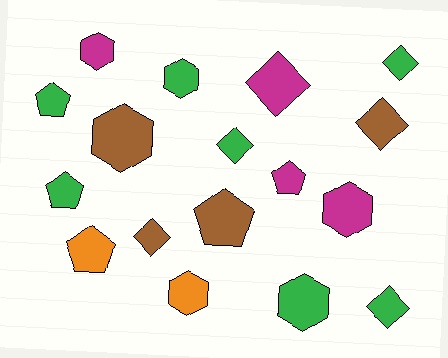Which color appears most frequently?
Green, with 7 objects.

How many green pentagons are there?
There are 2 green pentagons.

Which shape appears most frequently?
Diamond, with 6 objects.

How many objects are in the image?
There are 17 objects.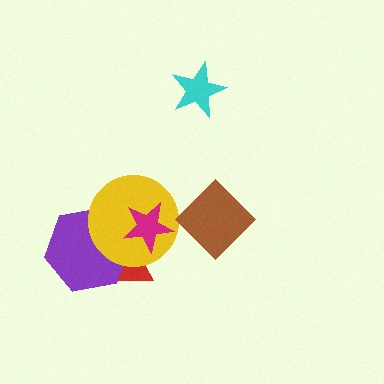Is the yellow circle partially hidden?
Yes, it is partially covered by another shape.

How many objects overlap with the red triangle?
3 objects overlap with the red triangle.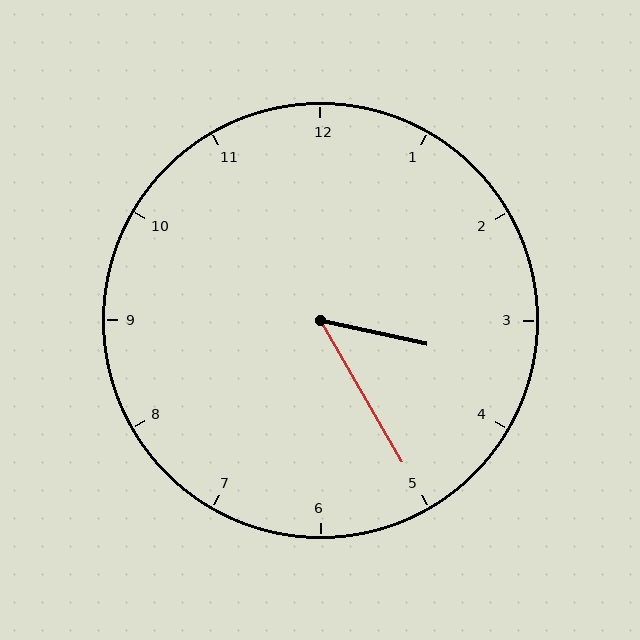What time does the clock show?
3:25.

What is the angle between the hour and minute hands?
Approximately 48 degrees.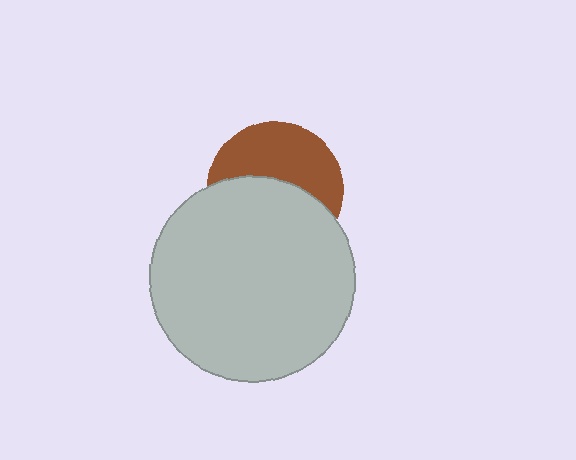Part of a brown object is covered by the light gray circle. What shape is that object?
It is a circle.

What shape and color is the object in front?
The object in front is a light gray circle.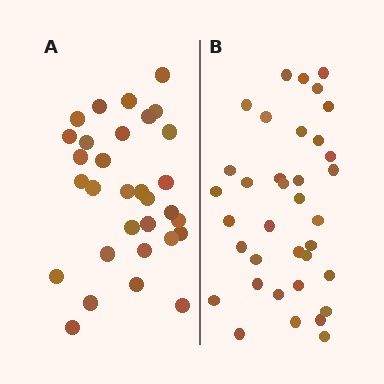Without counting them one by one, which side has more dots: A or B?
Region B (the right region) has more dots.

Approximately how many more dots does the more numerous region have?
Region B has about 5 more dots than region A.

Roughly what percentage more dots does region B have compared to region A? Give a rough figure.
About 15% more.